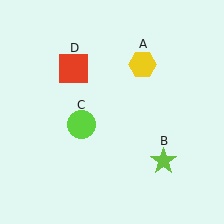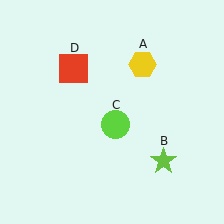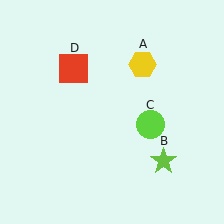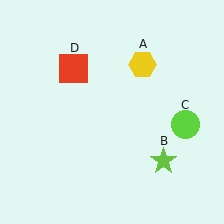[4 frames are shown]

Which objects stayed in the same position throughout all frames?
Yellow hexagon (object A) and lime star (object B) and red square (object D) remained stationary.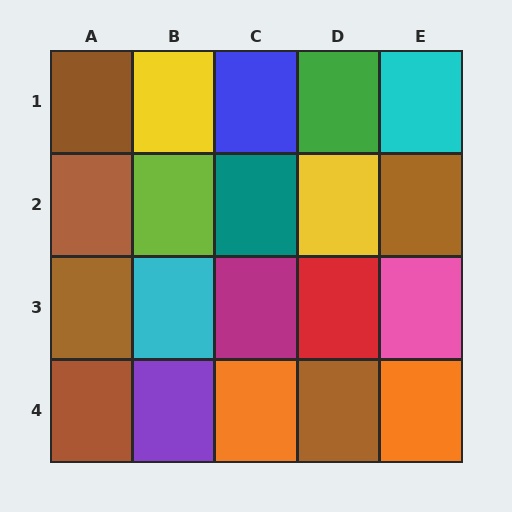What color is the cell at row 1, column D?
Green.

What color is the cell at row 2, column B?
Lime.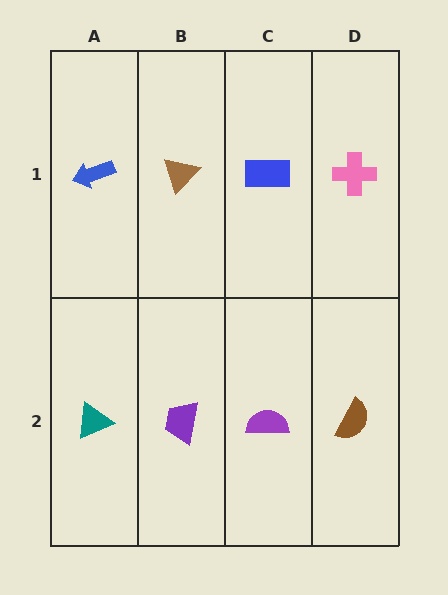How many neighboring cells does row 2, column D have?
2.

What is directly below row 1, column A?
A teal triangle.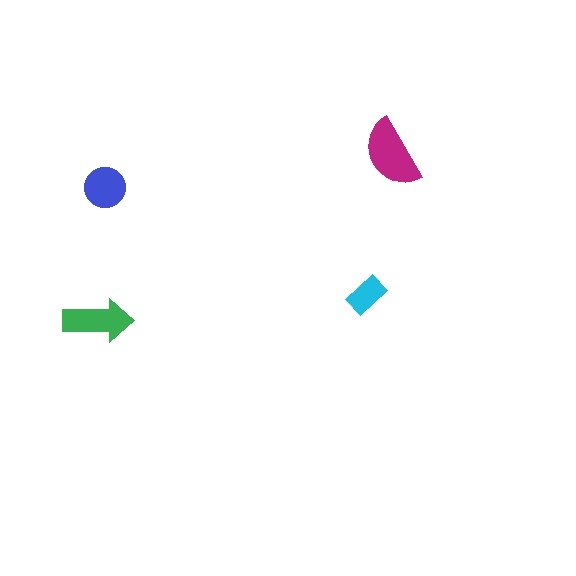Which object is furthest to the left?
The green arrow is leftmost.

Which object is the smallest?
The cyan rectangle.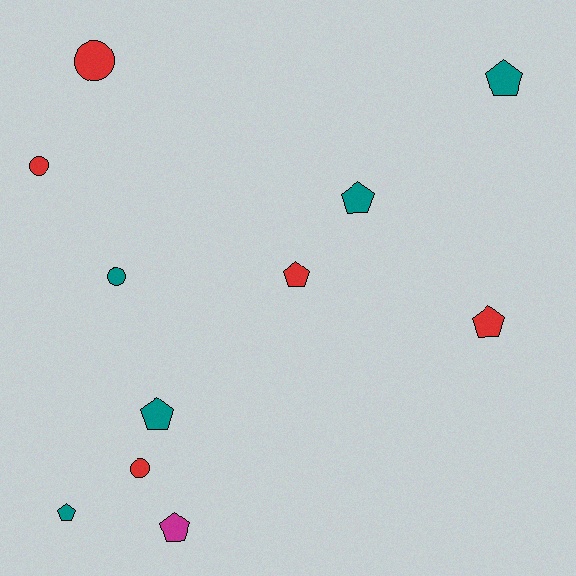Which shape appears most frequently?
Pentagon, with 7 objects.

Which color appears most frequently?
Red, with 5 objects.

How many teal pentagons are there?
There are 4 teal pentagons.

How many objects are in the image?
There are 11 objects.